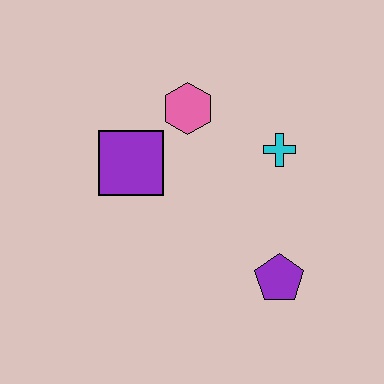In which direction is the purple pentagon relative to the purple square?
The purple pentagon is to the right of the purple square.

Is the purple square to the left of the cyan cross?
Yes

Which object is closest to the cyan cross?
The pink hexagon is closest to the cyan cross.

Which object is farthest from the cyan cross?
The purple square is farthest from the cyan cross.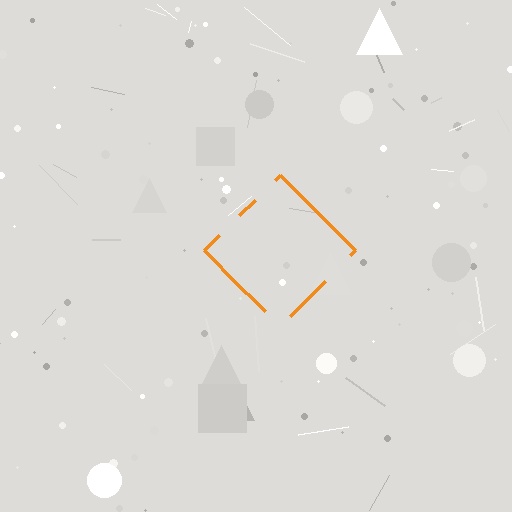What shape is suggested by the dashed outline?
The dashed outline suggests a diamond.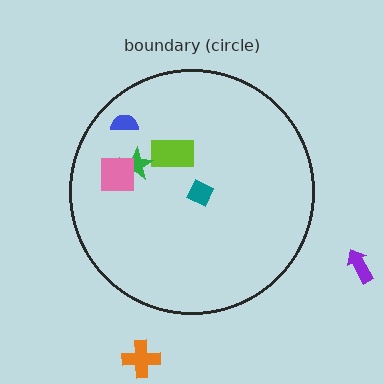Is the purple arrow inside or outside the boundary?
Outside.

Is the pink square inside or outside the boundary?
Inside.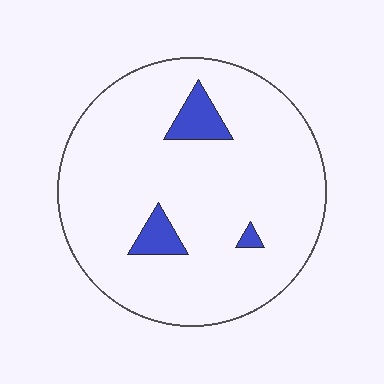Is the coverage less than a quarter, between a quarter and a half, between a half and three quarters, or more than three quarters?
Less than a quarter.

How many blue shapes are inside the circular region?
3.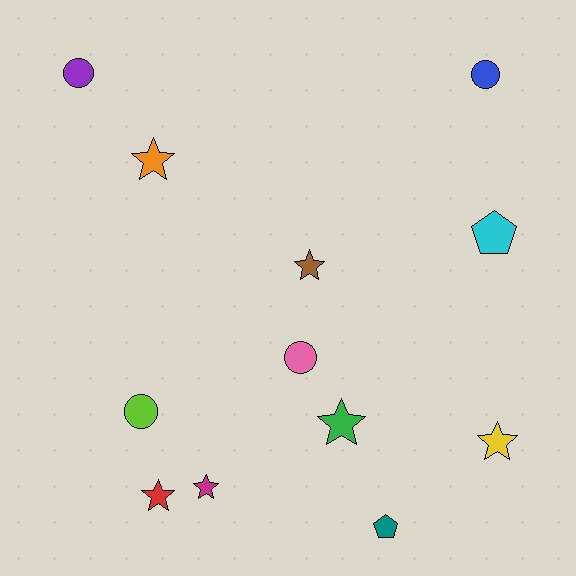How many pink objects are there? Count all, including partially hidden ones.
There is 1 pink object.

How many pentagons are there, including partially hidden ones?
There are 2 pentagons.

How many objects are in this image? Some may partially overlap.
There are 12 objects.